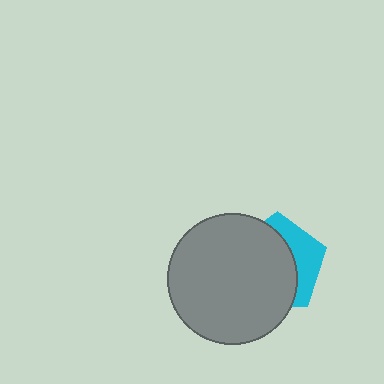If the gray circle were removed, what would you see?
You would see the complete cyan pentagon.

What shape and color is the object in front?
The object in front is a gray circle.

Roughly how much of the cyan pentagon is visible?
A small part of it is visible (roughly 33%).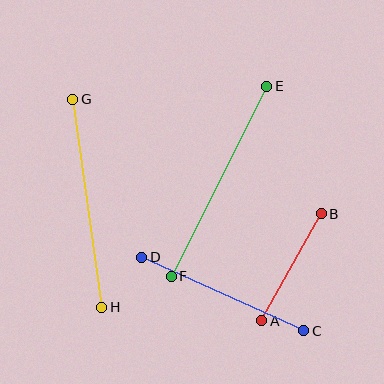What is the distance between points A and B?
The distance is approximately 122 pixels.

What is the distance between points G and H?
The distance is approximately 210 pixels.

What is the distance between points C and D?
The distance is approximately 178 pixels.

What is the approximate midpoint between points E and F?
The midpoint is at approximately (219, 181) pixels.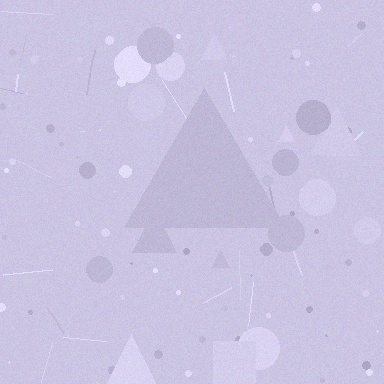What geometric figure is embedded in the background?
A triangle is embedded in the background.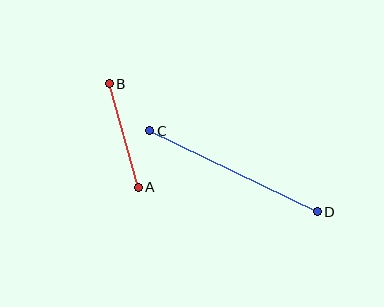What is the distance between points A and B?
The distance is approximately 107 pixels.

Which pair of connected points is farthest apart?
Points C and D are farthest apart.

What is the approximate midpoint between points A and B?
The midpoint is at approximately (124, 135) pixels.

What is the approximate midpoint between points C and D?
The midpoint is at approximately (234, 171) pixels.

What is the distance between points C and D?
The distance is approximately 186 pixels.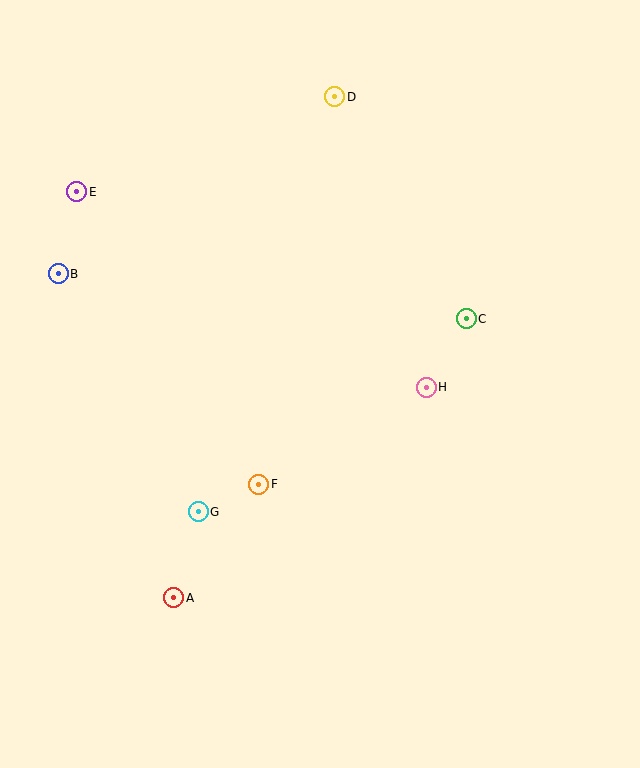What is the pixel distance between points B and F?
The distance between B and F is 291 pixels.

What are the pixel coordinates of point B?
Point B is at (58, 274).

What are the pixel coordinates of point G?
Point G is at (198, 512).